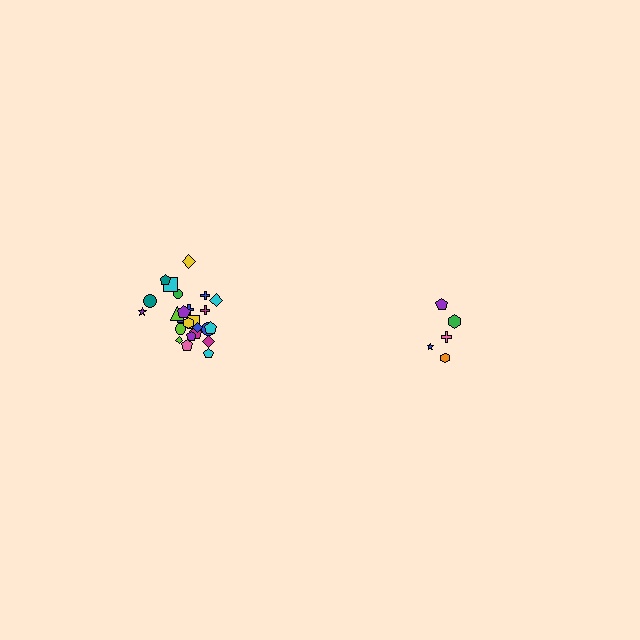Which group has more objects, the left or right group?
The left group.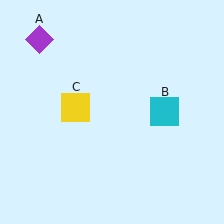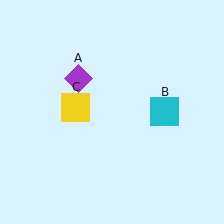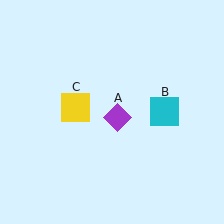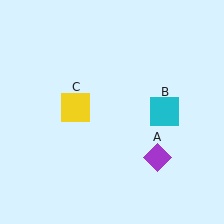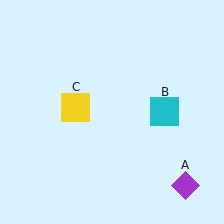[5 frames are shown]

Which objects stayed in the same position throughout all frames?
Cyan square (object B) and yellow square (object C) remained stationary.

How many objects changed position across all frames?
1 object changed position: purple diamond (object A).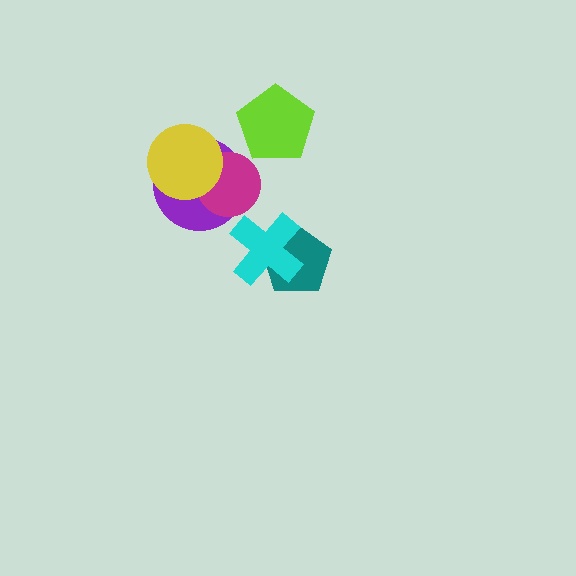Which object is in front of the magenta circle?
The yellow circle is in front of the magenta circle.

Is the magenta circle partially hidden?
Yes, it is partially covered by another shape.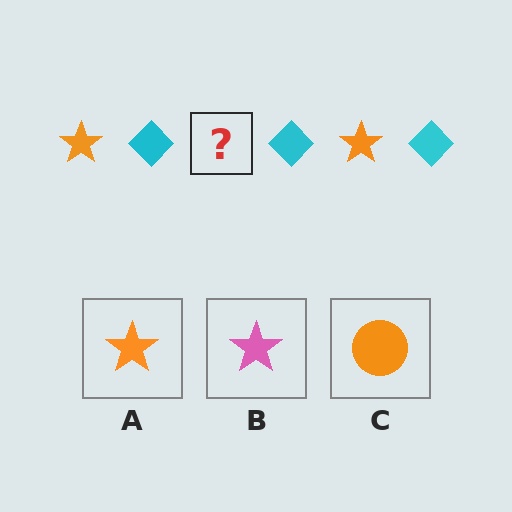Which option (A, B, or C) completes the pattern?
A.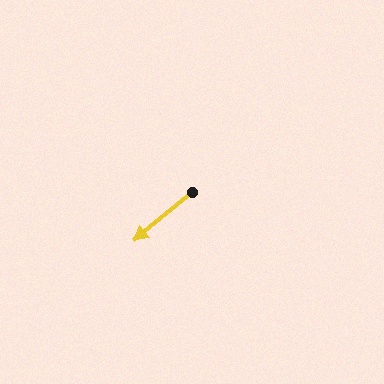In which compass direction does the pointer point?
Southwest.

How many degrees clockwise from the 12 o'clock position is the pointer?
Approximately 230 degrees.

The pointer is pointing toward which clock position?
Roughly 8 o'clock.